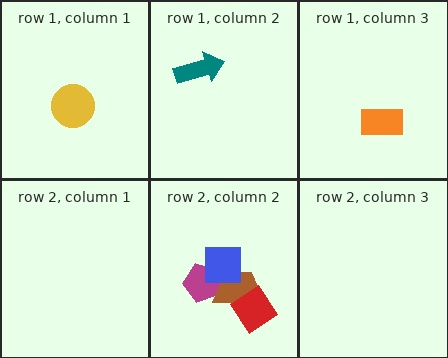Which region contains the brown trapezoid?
The row 2, column 2 region.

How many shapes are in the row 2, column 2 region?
4.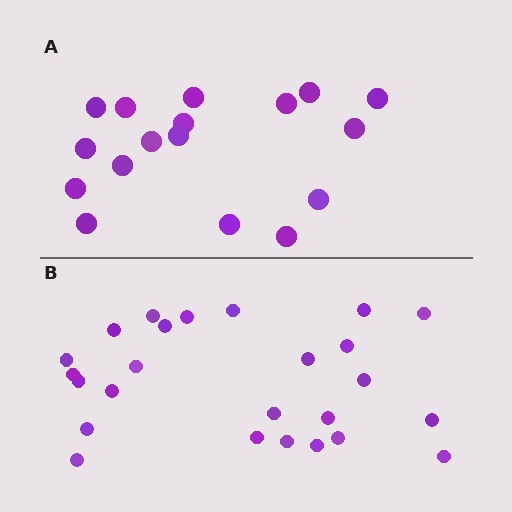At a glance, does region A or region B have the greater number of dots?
Region B (the bottom region) has more dots.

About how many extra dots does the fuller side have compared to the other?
Region B has roughly 8 or so more dots than region A.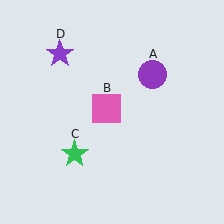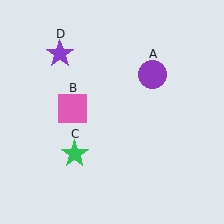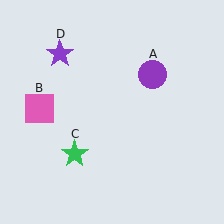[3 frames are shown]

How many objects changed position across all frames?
1 object changed position: pink square (object B).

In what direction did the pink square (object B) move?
The pink square (object B) moved left.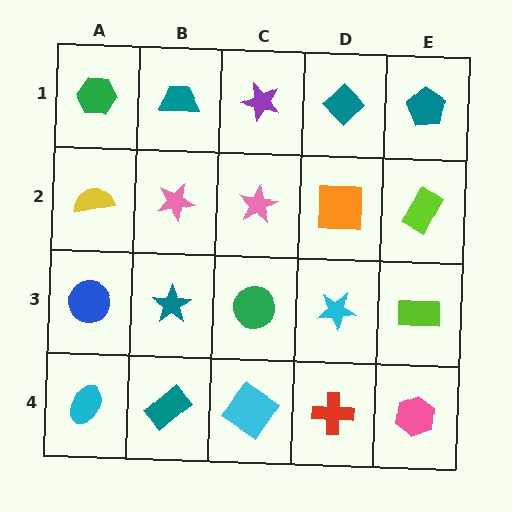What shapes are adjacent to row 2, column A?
A green hexagon (row 1, column A), a blue circle (row 3, column A), a pink star (row 2, column B).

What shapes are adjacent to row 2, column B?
A teal trapezoid (row 1, column B), a teal star (row 3, column B), a yellow semicircle (row 2, column A), a pink star (row 2, column C).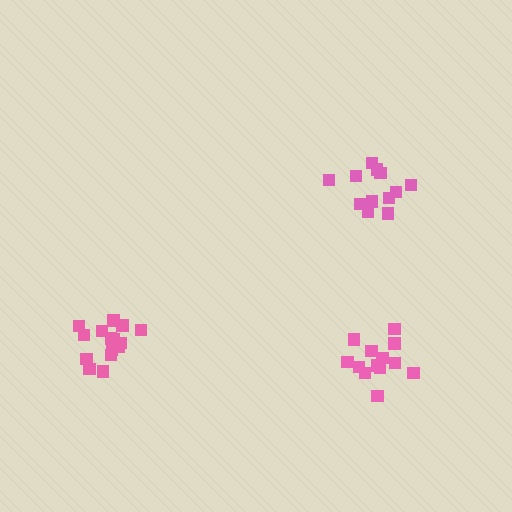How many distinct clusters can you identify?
There are 3 distinct clusters.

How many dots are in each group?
Group 1: 12 dots, Group 2: 15 dots, Group 3: 13 dots (40 total).